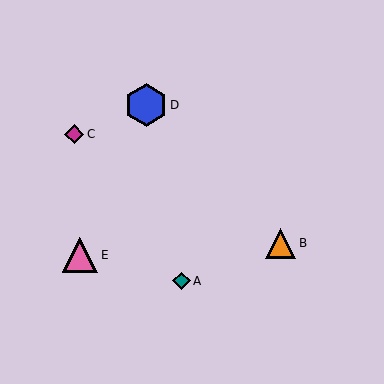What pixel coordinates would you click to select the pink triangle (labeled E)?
Click at (80, 255) to select the pink triangle E.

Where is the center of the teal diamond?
The center of the teal diamond is at (181, 281).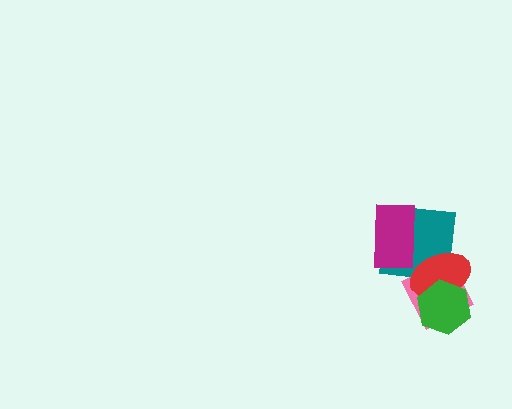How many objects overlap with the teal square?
3 objects overlap with the teal square.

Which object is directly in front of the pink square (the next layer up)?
The teal square is directly in front of the pink square.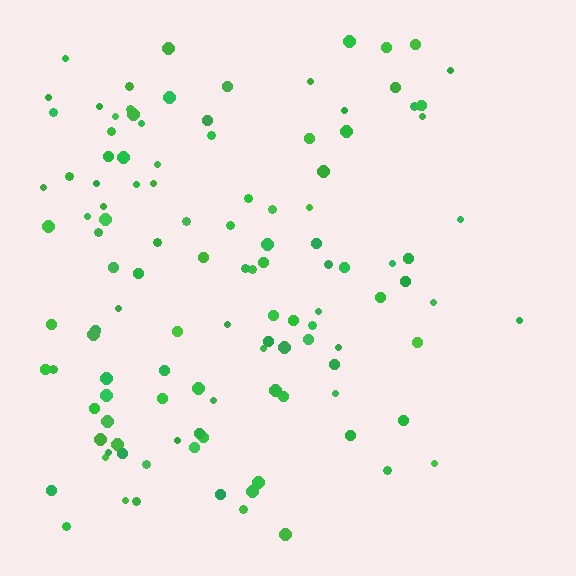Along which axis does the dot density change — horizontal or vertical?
Horizontal.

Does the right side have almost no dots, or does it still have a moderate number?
Still a moderate number, just noticeably fewer than the left.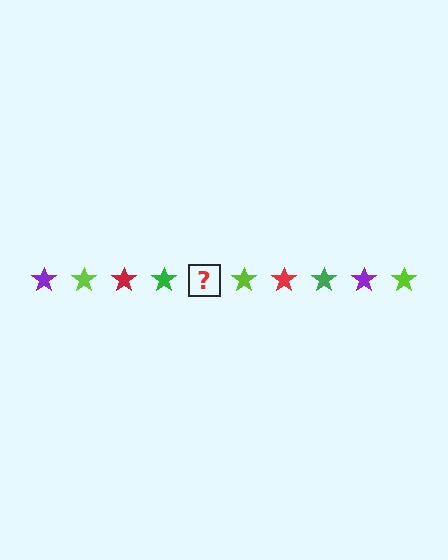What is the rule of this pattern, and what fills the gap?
The rule is that the pattern cycles through purple, lime, red, green stars. The gap should be filled with a purple star.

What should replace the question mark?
The question mark should be replaced with a purple star.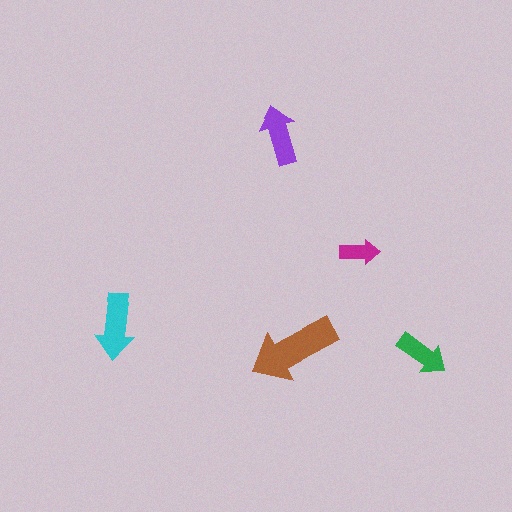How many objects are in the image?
There are 5 objects in the image.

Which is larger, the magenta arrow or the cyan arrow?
The cyan one.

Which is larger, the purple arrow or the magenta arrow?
The purple one.